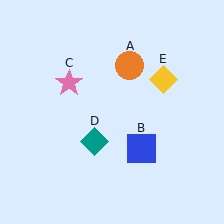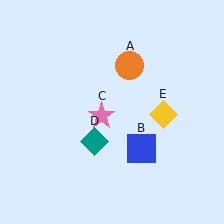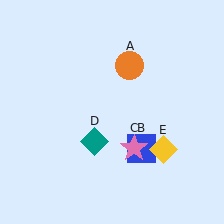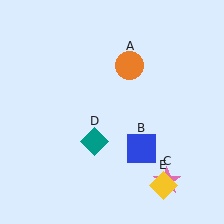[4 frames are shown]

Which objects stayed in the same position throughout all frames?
Orange circle (object A) and blue square (object B) and teal diamond (object D) remained stationary.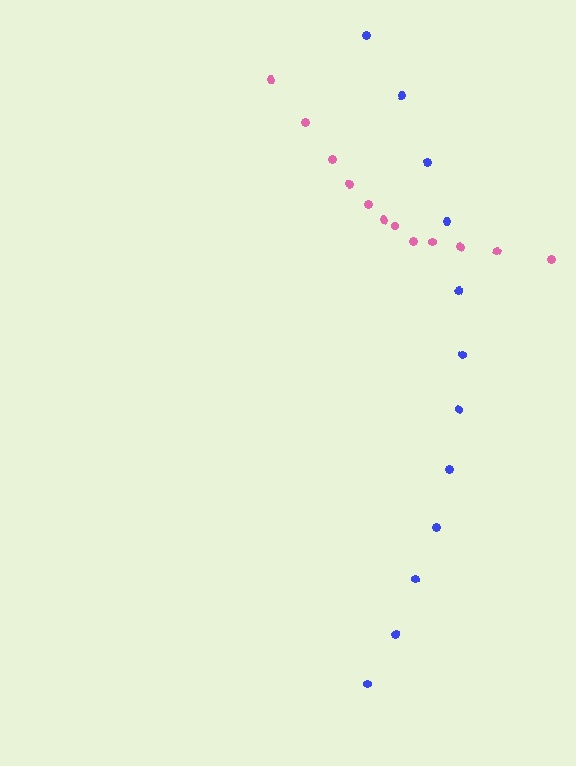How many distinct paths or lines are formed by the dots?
There are 2 distinct paths.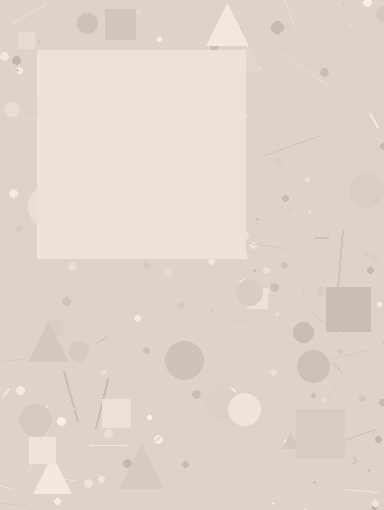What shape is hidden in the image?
A square is hidden in the image.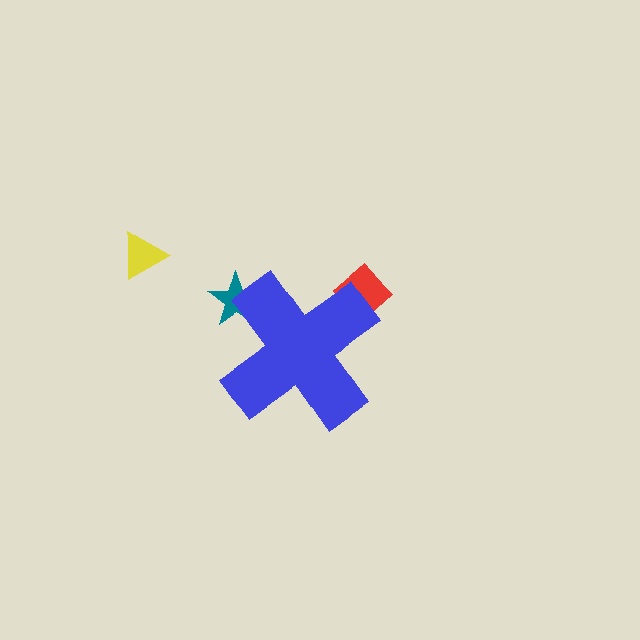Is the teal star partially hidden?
Yes, the teal star is partially hidden behind the blue cross.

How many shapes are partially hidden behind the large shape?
2 shapes are partially hidden.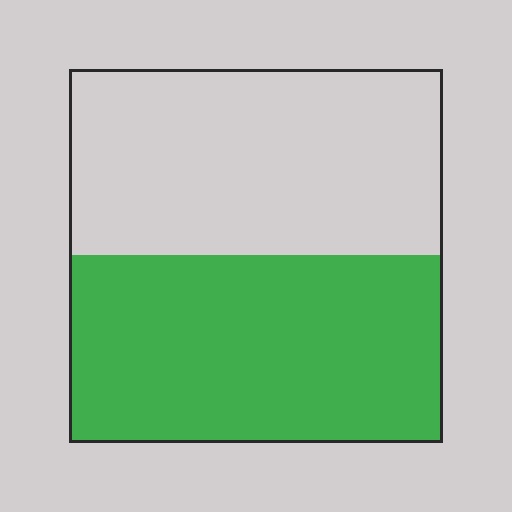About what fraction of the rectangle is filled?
About one half (1/2).